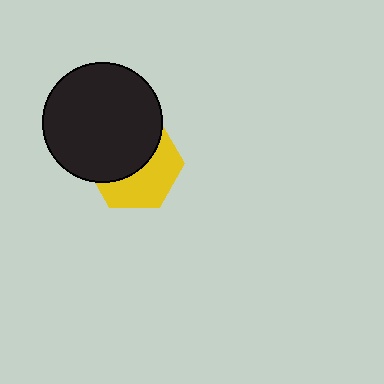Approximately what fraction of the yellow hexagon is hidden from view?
Roughly 53% of the yellow hexagon is hidden behind the black circle.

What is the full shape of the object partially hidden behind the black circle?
The partially hidden object is a yellow hexagon.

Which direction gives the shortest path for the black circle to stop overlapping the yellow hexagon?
Moving up gives the shortest separation.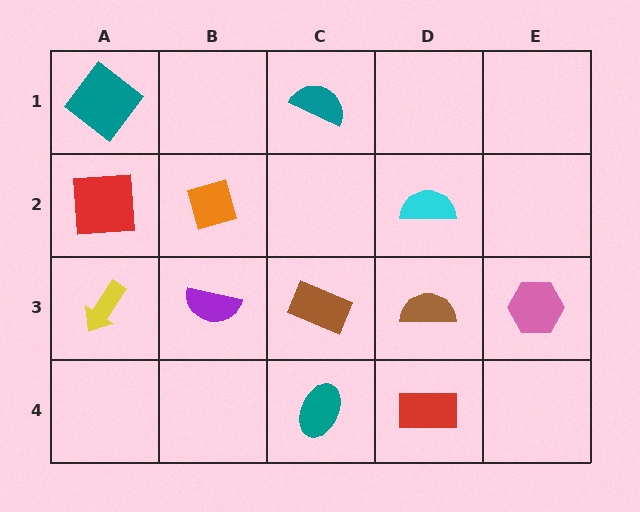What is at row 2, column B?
An orange diamond.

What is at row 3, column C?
A brown rectangle.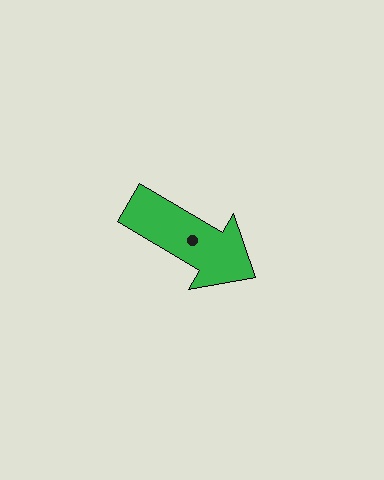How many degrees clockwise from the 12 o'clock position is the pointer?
Approximately 120 degrees.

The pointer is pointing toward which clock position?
Roughly 4 o'clock.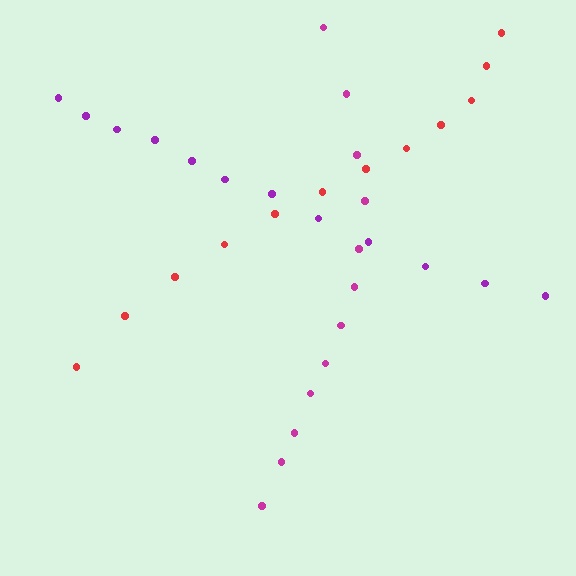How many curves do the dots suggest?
There are 3 distinct paths.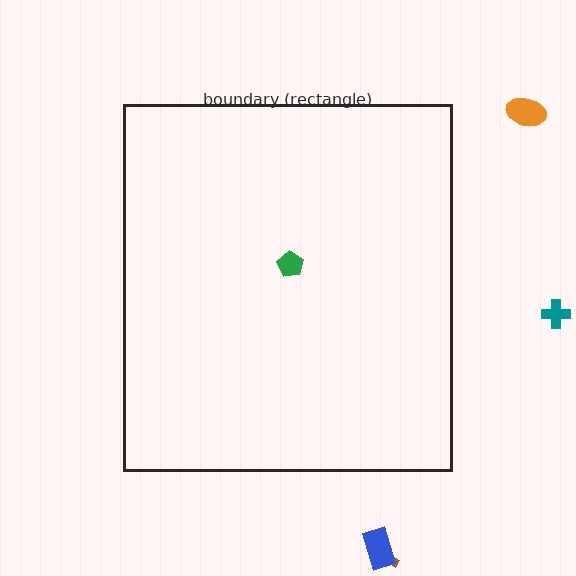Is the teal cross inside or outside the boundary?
Outside.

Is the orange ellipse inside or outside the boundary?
Outside.